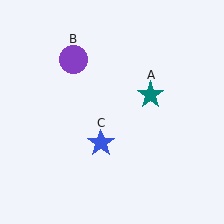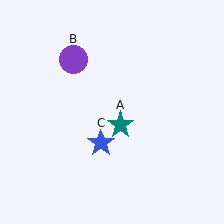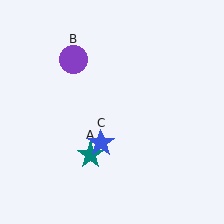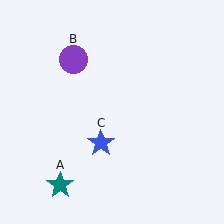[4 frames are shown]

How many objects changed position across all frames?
1 object changed position: teal star (object A).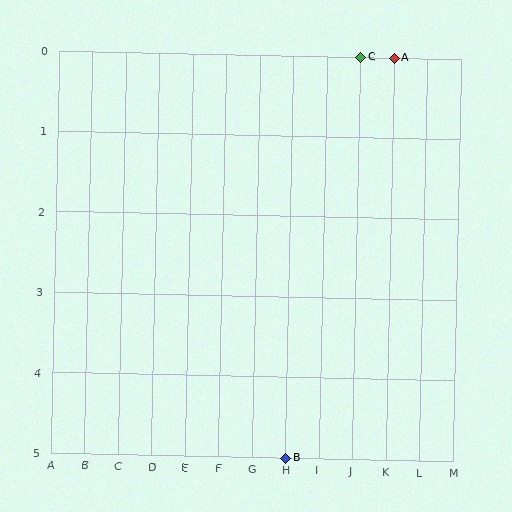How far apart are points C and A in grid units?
Points C and A are 1 column apart.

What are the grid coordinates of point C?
Point C is at grid coordinates (J, 0).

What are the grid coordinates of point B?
Point B is at grid coordinates (H, 5).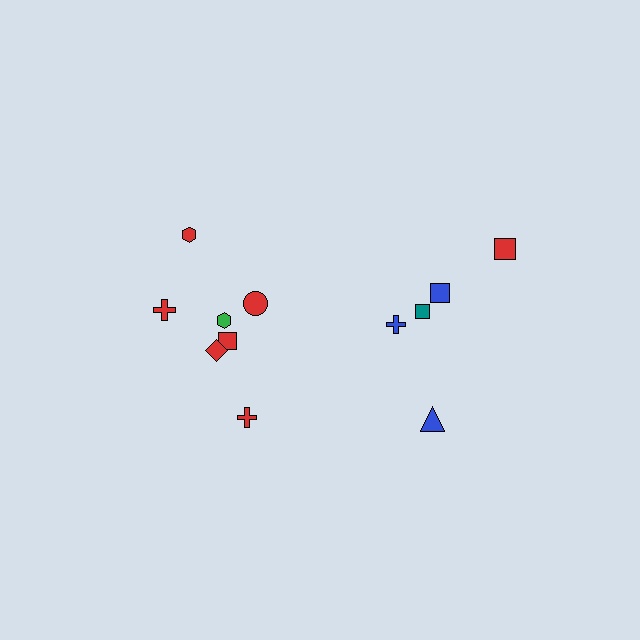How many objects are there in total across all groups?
There are 12 objects.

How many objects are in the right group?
There are 5 objects.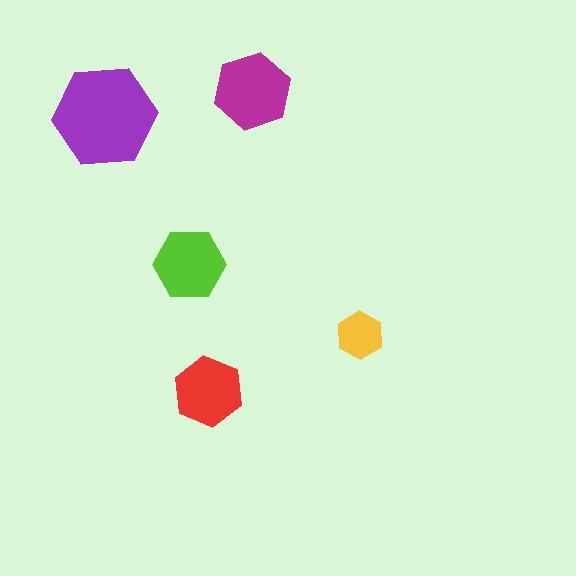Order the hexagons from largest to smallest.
the purple one, the magenta one, the lime one, the red one, the yellow one.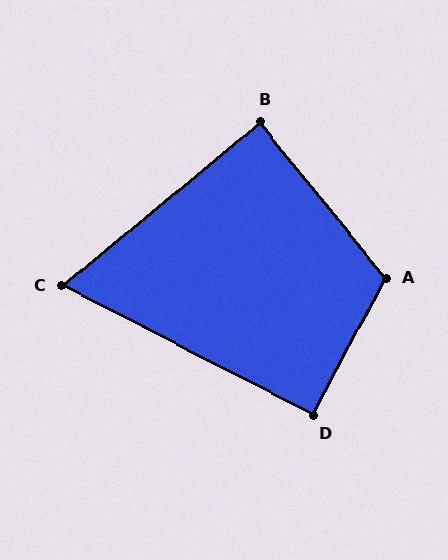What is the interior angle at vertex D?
Approximately 91 degrees (approximately right).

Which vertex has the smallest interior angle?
C, at approximately 67 degrees.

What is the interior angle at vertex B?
Approximately 89 degrees (approximately right).